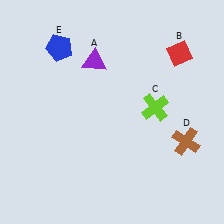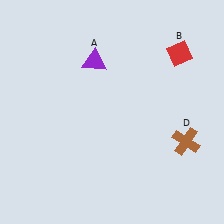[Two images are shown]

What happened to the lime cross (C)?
The lime cross (C) was removed in Image 2. It was in the top-right area of Image 1.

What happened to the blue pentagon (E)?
The blue pentagon (E) was removed in Image 2. It was in the top-left area of Image 1.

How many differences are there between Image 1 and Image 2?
There are 2 differences between the two images.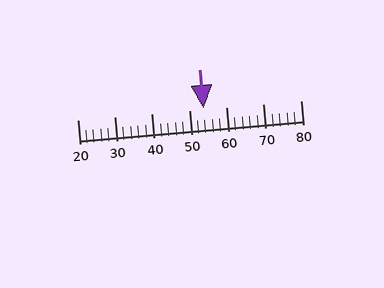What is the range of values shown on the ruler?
The ruler shows values from 20 to 80.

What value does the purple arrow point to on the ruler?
The purple arrow points to approximately 54.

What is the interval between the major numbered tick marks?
The major tick marks are spaced 10 units apart.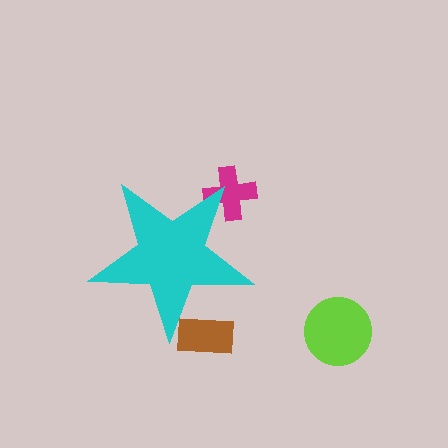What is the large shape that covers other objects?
A cyan star.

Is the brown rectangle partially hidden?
Yes, the brown rectangle is partially hidden behind the cyan star.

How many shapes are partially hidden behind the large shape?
2 shapes are partially hidden.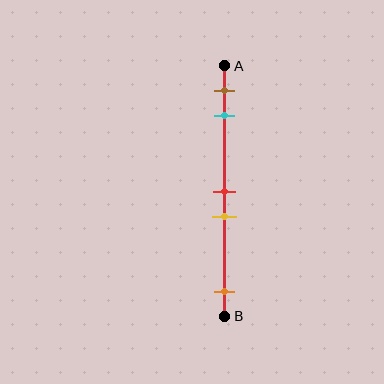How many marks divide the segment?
There are 5 marks dividing the segment.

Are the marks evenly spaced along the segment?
No, the marks are not evenly spaced.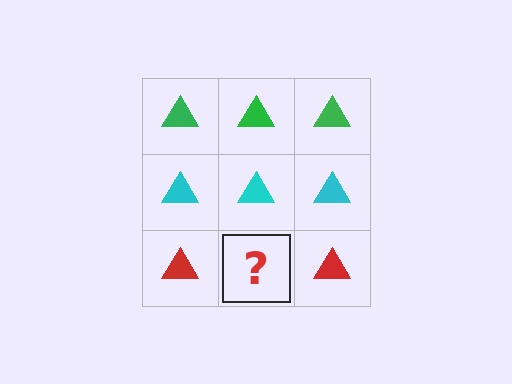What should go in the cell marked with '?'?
The missing cell should contain a red triangle.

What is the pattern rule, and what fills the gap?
The rule is that each row has a consistent color. The gap should be filled with a red triangle.